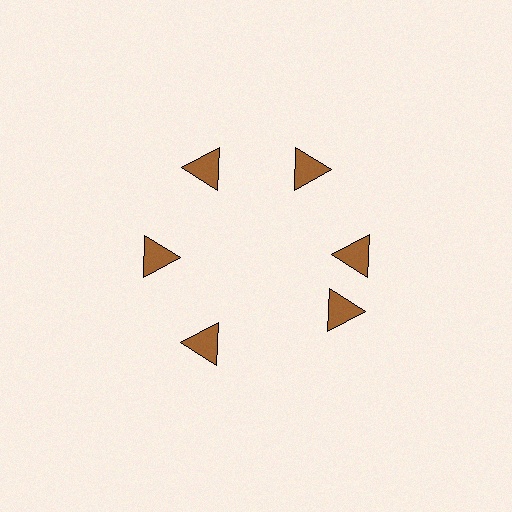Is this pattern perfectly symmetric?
No. The 6 brown triangles are arranged in a ring, but one element near the 5 o'clock position is rotated out of alignment along the ring, breaking the 6-fold rotational symmetry.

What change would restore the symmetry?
The symmetry would be restored by rotating it back into even spacing with its neighbors so that all 6 triangles sit at equal angles and equal distance from the center.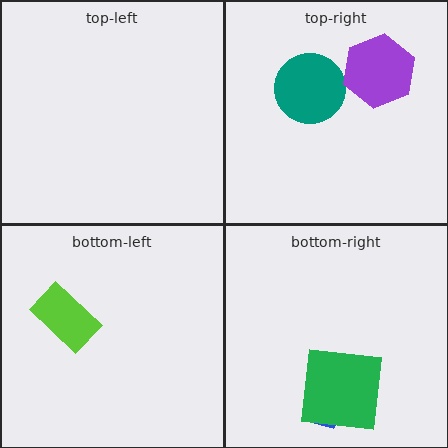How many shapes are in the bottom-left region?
1.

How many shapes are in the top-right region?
2.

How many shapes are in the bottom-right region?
2.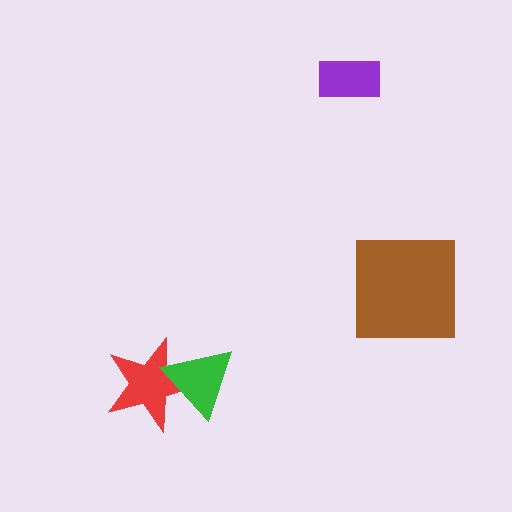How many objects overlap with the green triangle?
1 object overlaps with the green triangle.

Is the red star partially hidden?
Yes, it is partially covered by another shape.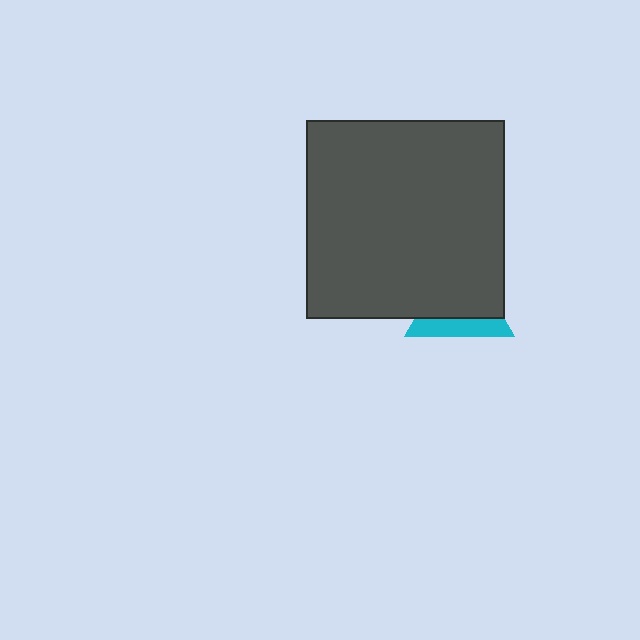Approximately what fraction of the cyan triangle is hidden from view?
Roughly 66% of the cyan triangle is hidden behind the dark gray square.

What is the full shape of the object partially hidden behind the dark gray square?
The partially hidden object is a cyan triangle.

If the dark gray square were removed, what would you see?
You would see the complete cyan triangle.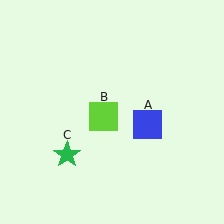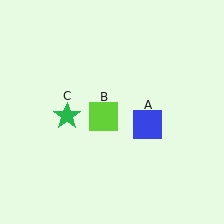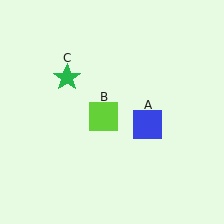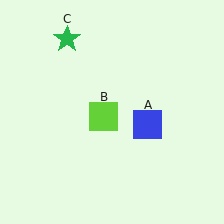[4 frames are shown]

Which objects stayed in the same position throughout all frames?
Blue square (object A) and lime square (object B) remained stationary.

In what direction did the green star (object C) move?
The green star (object C) moved up.